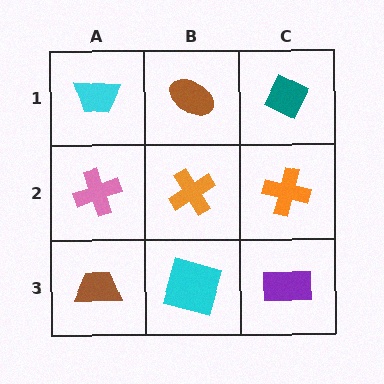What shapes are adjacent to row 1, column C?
An orange cross (row 2, column C), a brown ellipse (row 1, column B).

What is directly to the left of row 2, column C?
An orange cross.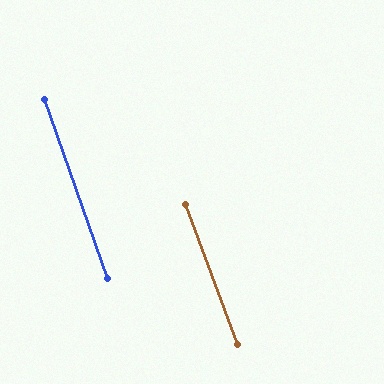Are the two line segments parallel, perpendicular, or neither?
Parallel — their directions differ by only 1.0°.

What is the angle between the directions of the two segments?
Approximately 1 degree.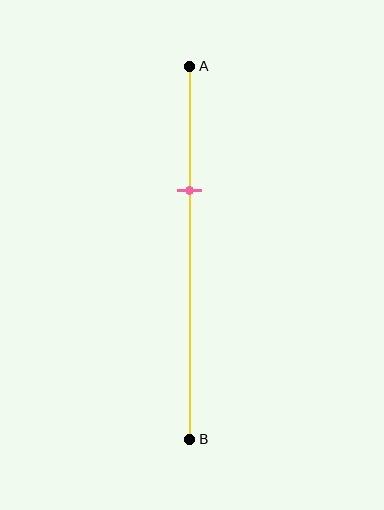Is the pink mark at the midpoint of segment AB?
No, the mark is at about 35% from A, not at the 50% midpoint.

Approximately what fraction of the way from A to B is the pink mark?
The pink mark is approximately 35% of the way from A to B.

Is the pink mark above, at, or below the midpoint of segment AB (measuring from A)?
The pink mark is above the midpoint of segment AB.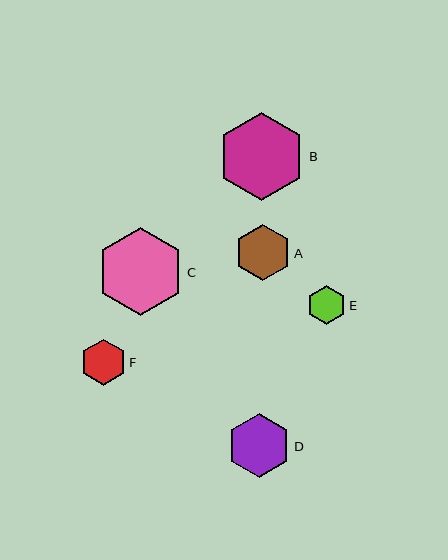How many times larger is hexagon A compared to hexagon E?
Hexagon A is approximately 1.4 times the size of hexagon E.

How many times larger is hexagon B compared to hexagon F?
Hexagon B is approximately 1.9 times the size of hexagon F.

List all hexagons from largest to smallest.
From largest to smallest: B, C, D, A, F, E.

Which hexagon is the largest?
Hexagon B is the largest with a size of approximately 88 pixels.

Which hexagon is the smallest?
Hexagon E is the smallest with a size of approximately 39 pixels.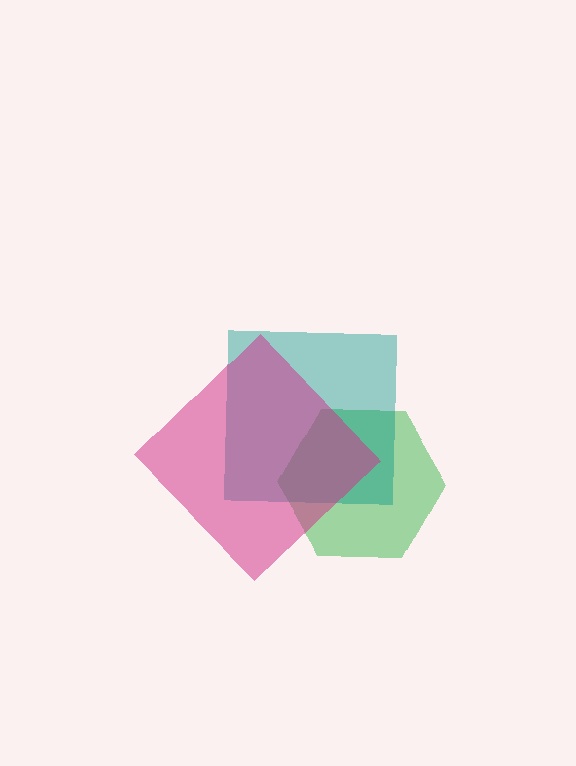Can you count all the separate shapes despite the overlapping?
Yes, there are 3 separate shapes.